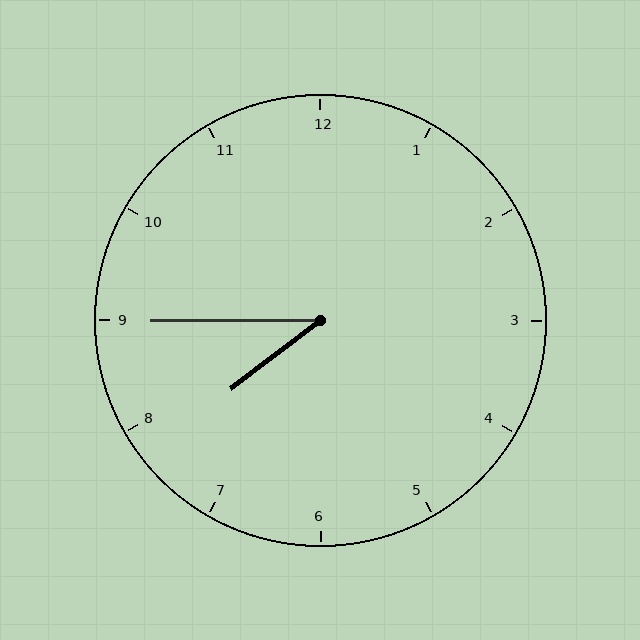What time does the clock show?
7:45.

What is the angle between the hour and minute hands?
Approximately 38 degrees.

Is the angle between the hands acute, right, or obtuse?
It is acute.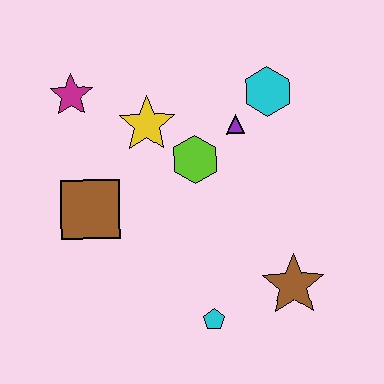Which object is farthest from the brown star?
The magenta star is farthest from the brown star.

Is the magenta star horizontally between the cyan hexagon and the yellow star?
No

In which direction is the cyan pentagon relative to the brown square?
The cyan pentagon is to the right of the brown square.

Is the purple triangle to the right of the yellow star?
Yes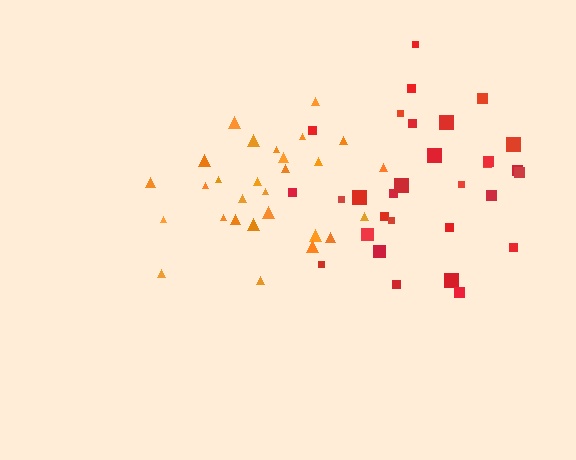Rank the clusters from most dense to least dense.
orange, red.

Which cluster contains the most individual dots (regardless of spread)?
Red (30).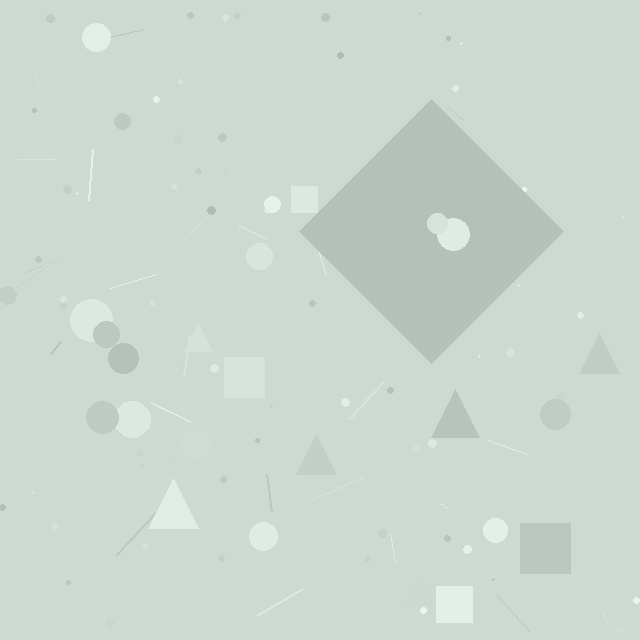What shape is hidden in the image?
A diamond is hidden in the image.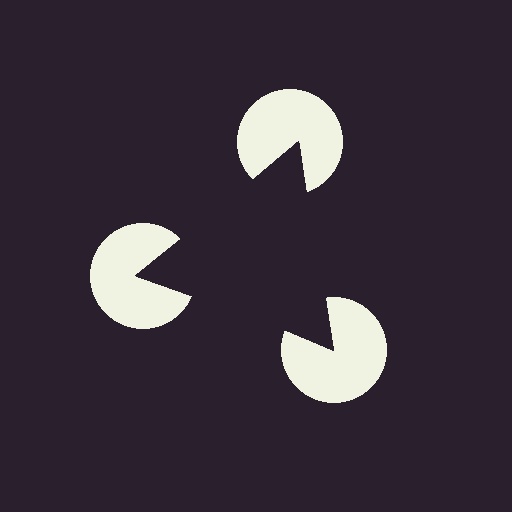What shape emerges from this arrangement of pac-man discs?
An illusory triangle — its edges are inferred from the aligned wedge cuts in the pac-man discs, not physically drawn.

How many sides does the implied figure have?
3 sides.